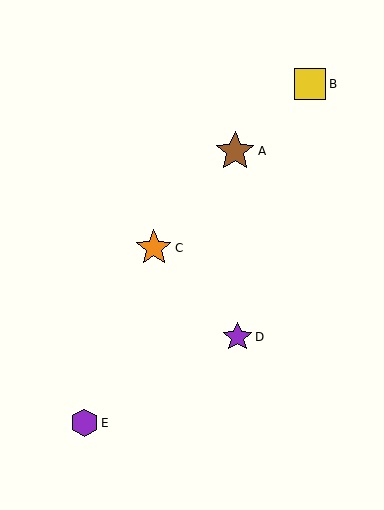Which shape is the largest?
The brown star (labeled A) is the largest.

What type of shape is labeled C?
Shape C is an orange star.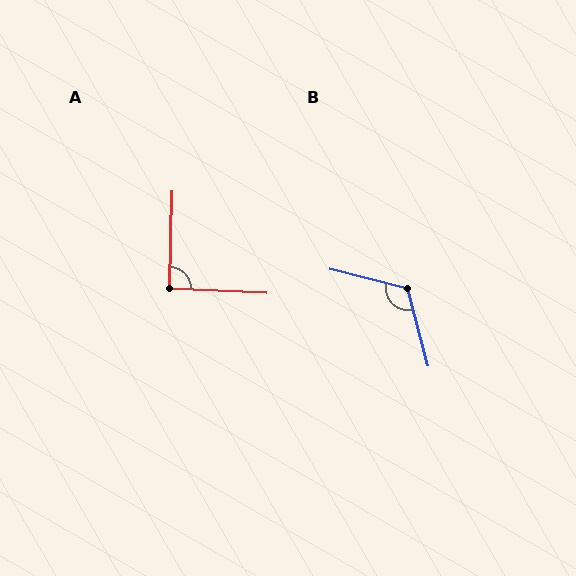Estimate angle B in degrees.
Approximately 119 degrees.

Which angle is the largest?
B, at approximately 119 degrees.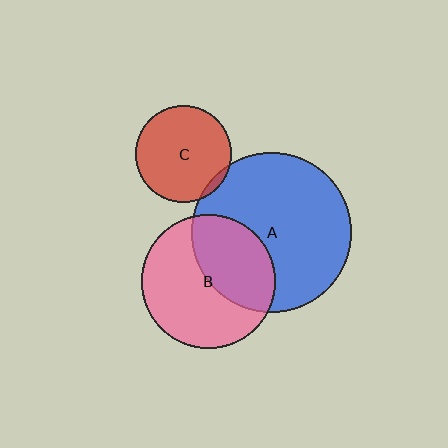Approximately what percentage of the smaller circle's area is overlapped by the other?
Approximately 5%.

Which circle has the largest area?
Circle A (blue).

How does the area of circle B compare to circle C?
Approximately 1.9 times.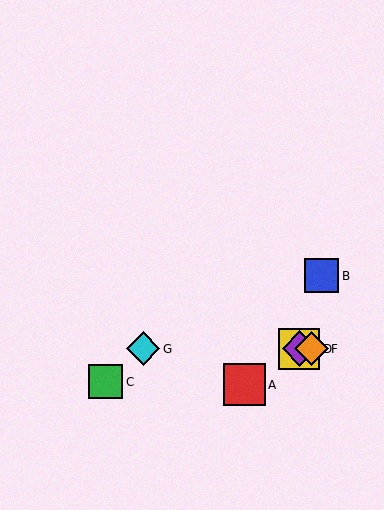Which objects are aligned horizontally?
Objects D, E, F, G are aligned horizontally.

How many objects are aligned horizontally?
4 objects (D, E, F, G) are aligned horizontally.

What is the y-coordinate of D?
Object D is at y≈349.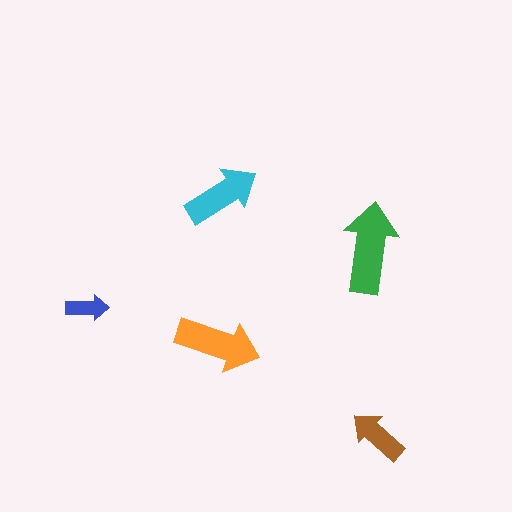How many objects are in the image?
There are 5 objects in the image.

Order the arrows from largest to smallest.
the green one, the orange one, the cyan one, the brown one, the blue one.